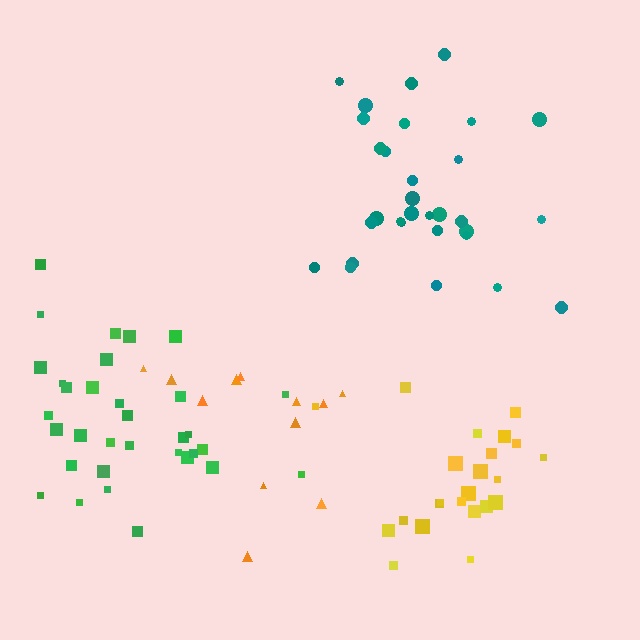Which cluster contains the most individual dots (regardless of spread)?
Green (33).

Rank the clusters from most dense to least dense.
yellow, teal, green, orange.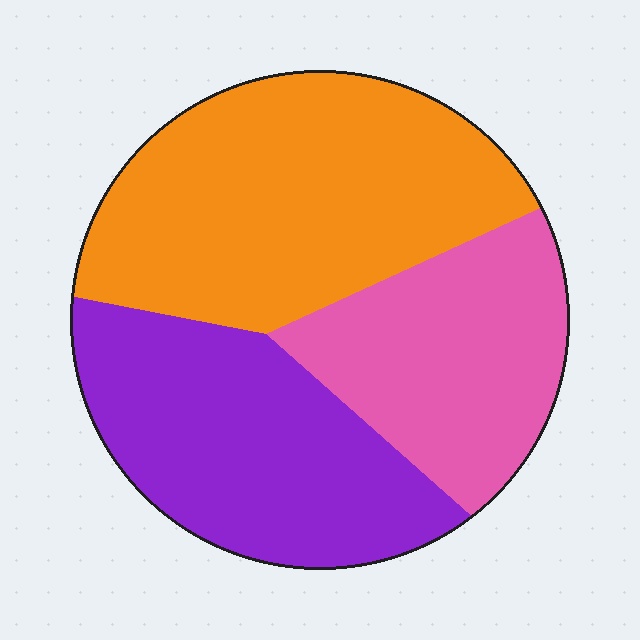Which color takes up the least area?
Pink, at roughly 25%.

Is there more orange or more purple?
Orange.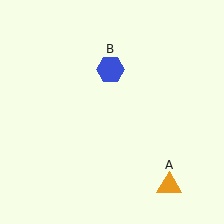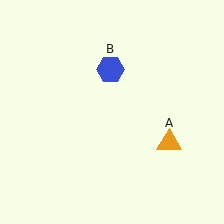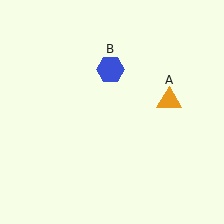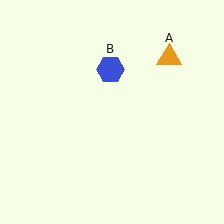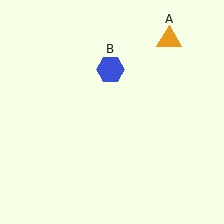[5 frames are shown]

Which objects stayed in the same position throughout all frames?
Blue hexagon (object B) remained stationary.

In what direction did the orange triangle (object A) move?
The orange triangle (object A) moved up.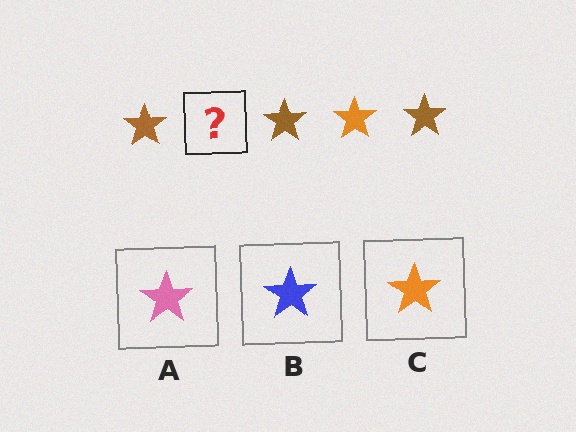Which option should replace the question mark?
Option C.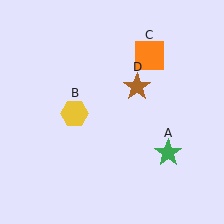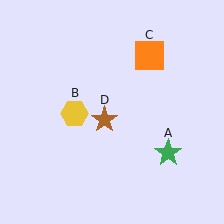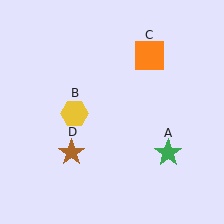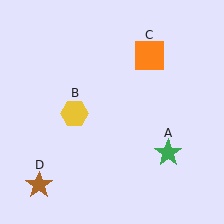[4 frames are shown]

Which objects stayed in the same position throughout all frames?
Green star (object A) and yellow hexagon (object B) and orange square (object C) remained stationary.